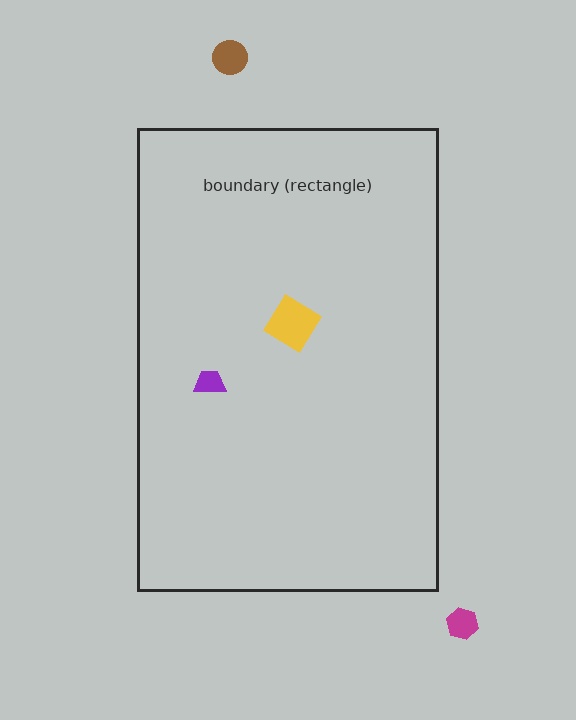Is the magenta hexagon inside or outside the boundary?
Outside.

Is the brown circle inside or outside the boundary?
Outside.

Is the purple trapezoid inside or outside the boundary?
Inside.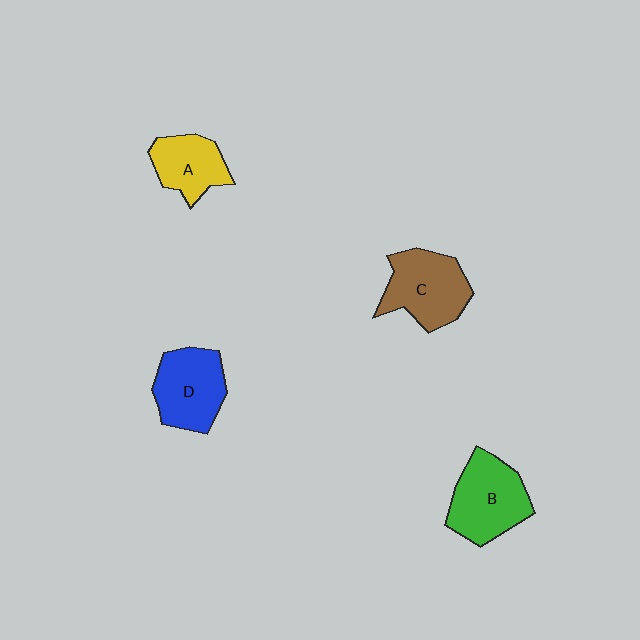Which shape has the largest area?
Shape B (green).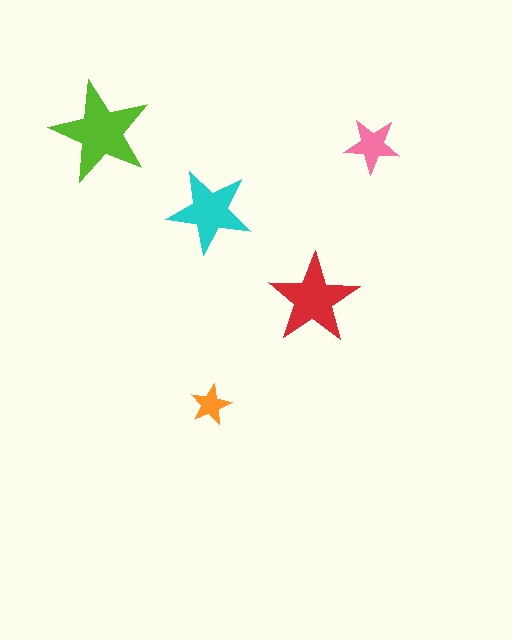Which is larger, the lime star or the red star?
The lime one.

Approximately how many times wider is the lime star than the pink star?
About 2 times wider.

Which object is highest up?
The lime star is topmost.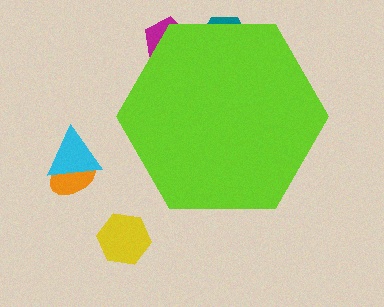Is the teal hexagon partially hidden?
Yes, the teal hexagon is partially hidden behind the lime hexagon.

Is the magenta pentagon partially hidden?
Yes, the magenta pentagon is partially hidden behind the lime hexagon.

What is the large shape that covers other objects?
A lime hexagon.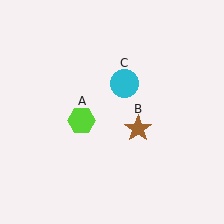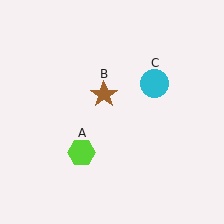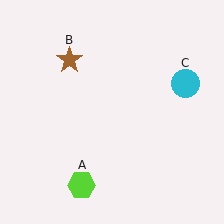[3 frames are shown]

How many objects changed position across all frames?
3 objects changed position: lime hexagon (object A), brown star (object B), cyan circle (object C).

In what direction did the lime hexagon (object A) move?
The lime hexagon (object A) moved down.